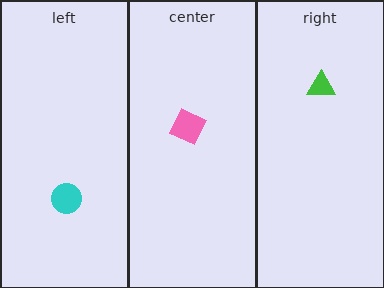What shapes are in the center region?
The pink diamond.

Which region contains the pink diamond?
The center region.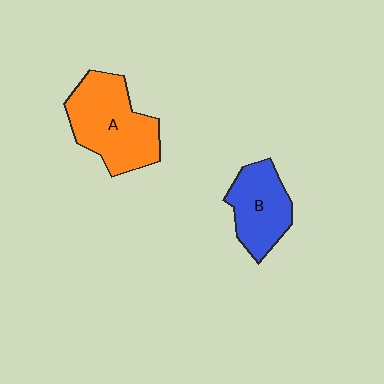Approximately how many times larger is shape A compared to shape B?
Approximately 1.4 times.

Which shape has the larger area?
Shape A (orange).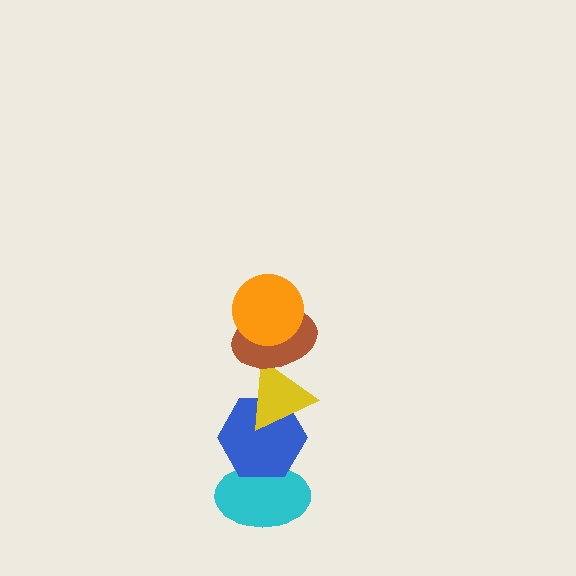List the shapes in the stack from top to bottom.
From top to bottom: the orange circle, the brown ellipse, the yellow triangle, the blue hexagon, the cyan ellipse.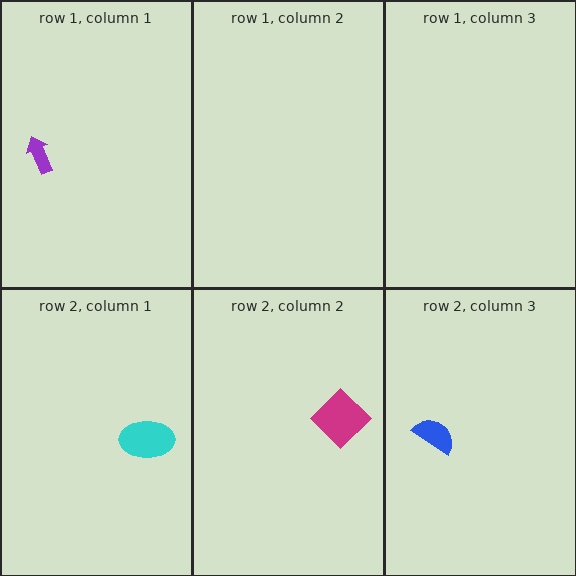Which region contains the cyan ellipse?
The row 2, column 1 region.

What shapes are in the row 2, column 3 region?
The blue semicircle.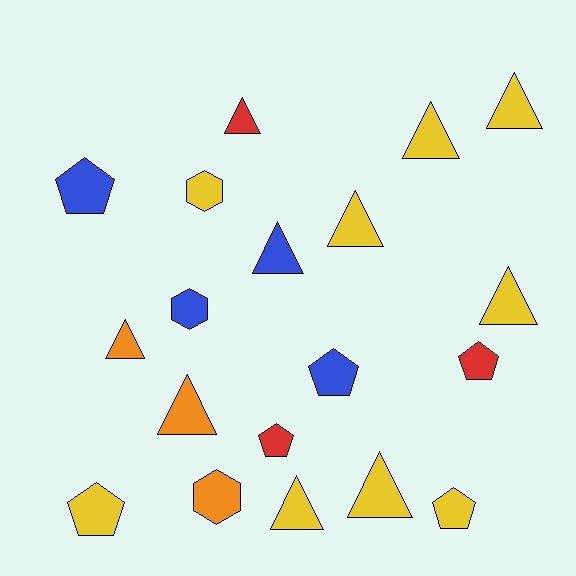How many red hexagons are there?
There are no red hexagons.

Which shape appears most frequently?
Triangle, with 10 objects.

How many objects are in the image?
There are 19 objects.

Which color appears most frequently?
Yellow, with 9 objects.